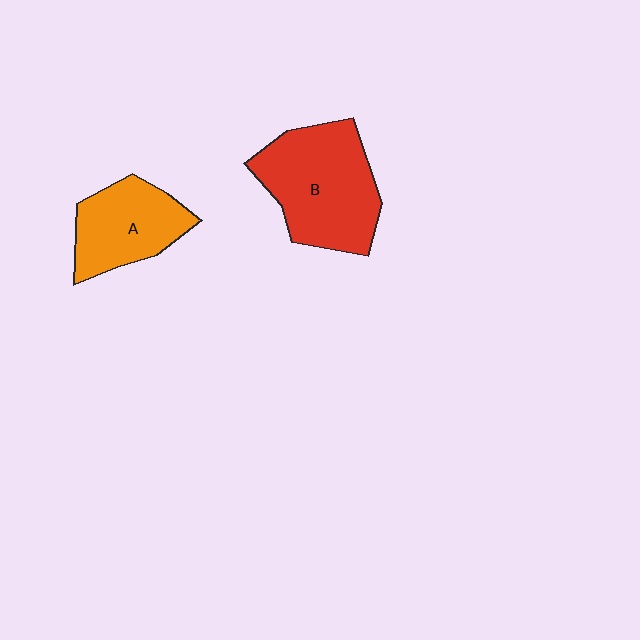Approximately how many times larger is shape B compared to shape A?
Approximately 1.5 times.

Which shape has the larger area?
Shape B (red).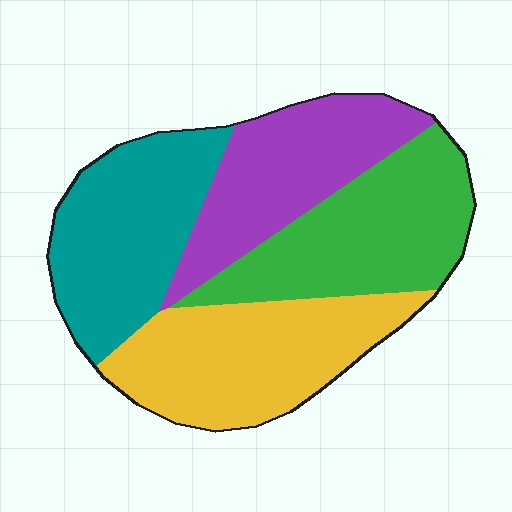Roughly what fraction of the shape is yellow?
Yellow covers 27% of the shape.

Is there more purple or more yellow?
Yellow.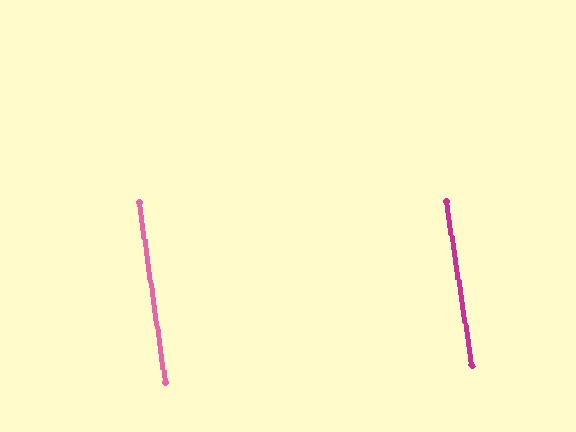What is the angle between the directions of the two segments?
Approximately 1 degree.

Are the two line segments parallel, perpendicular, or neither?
Parallel — their directions differ by only 1.0°.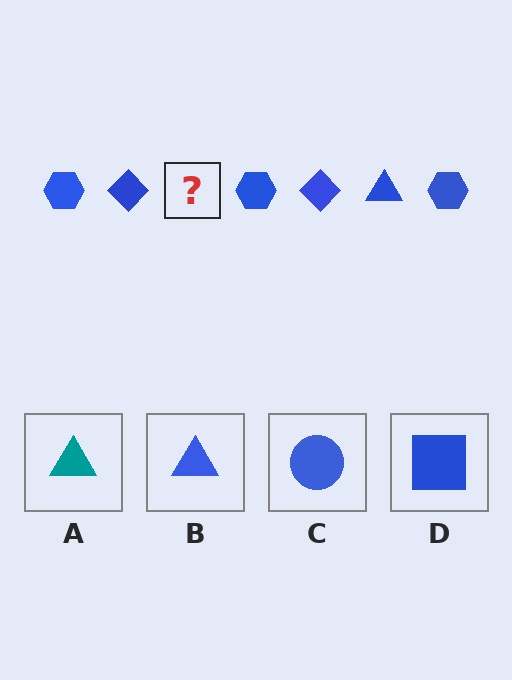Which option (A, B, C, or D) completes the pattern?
B.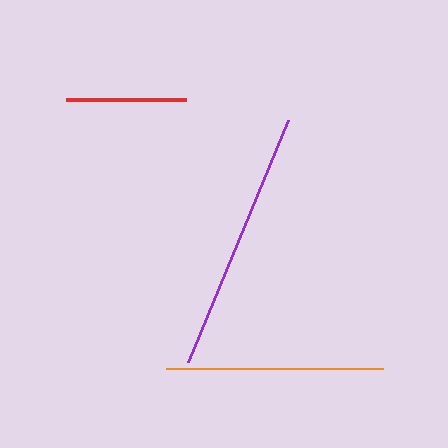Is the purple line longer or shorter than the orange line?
The purple line is longer than the orange line.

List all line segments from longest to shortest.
From longest to shortest: purple, orange, red.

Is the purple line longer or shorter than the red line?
The purple line is longer than the red line.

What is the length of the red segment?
The red segment is approximately 120 pixels long.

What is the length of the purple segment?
The purple segment is approximately 261 pixels long.